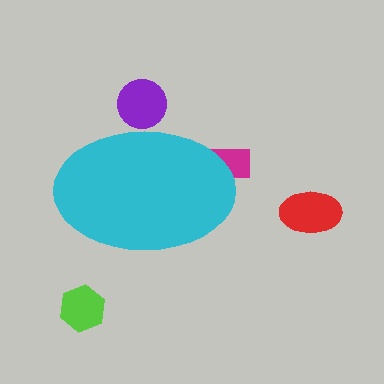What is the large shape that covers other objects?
A cyan ellipse.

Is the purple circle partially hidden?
Yes, the purple circle is partially hidden behind the cyan ellipse.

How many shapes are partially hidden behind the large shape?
2 shapes are partially hidden.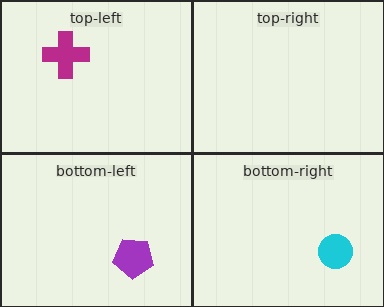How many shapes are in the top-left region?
1.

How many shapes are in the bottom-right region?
1.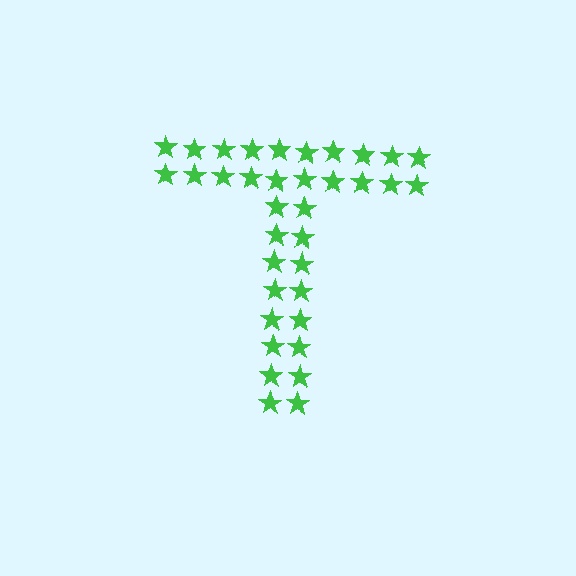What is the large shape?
The large shape is the letter T.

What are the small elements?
The small elements are stars.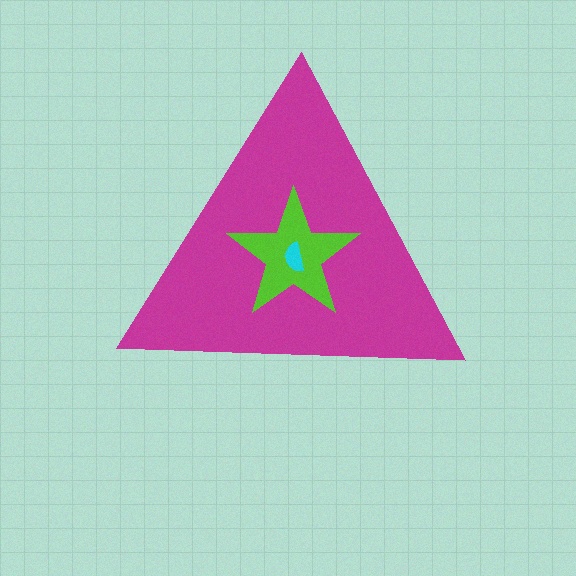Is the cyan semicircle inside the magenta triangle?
Yes.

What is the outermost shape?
The magenta triangle.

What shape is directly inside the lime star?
The cyan semicircle.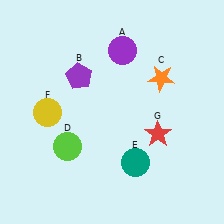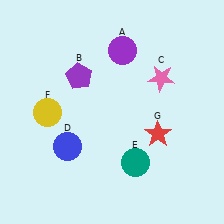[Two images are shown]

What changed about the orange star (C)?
In Image 1, C is orange. In Image 2, it changed to pink.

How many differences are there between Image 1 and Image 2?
There are 2 differences between the two images.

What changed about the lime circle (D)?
In Image 1, D is lime. In Image 2, it changed to blue.